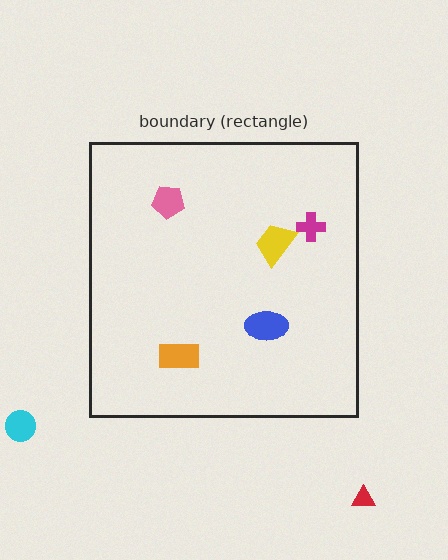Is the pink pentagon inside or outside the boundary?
Inside.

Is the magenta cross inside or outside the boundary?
Inside.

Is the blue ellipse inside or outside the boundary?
Inside.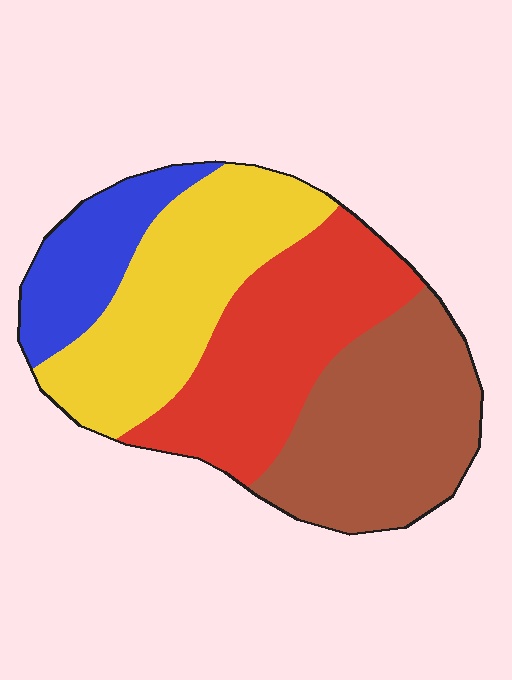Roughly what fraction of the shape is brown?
Brown covers about 30% of the shape.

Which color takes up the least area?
Blue, at roughly 15%.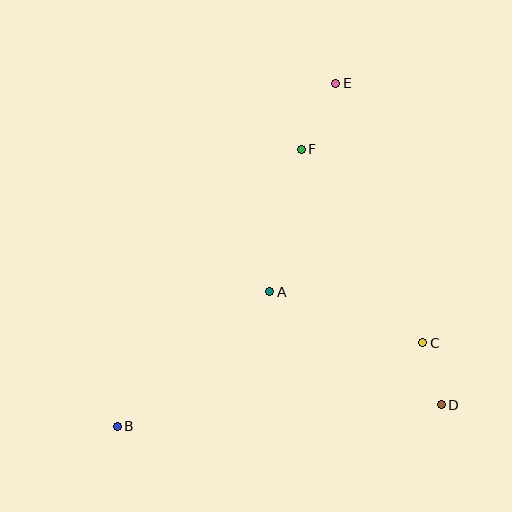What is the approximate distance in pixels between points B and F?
The distance between B and F is approximately 333 pixels.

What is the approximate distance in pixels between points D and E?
The distance between D and E is approximately 338 pixels.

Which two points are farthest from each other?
Points B and E are farthest from each other.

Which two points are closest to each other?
Points C and D are closest to each other.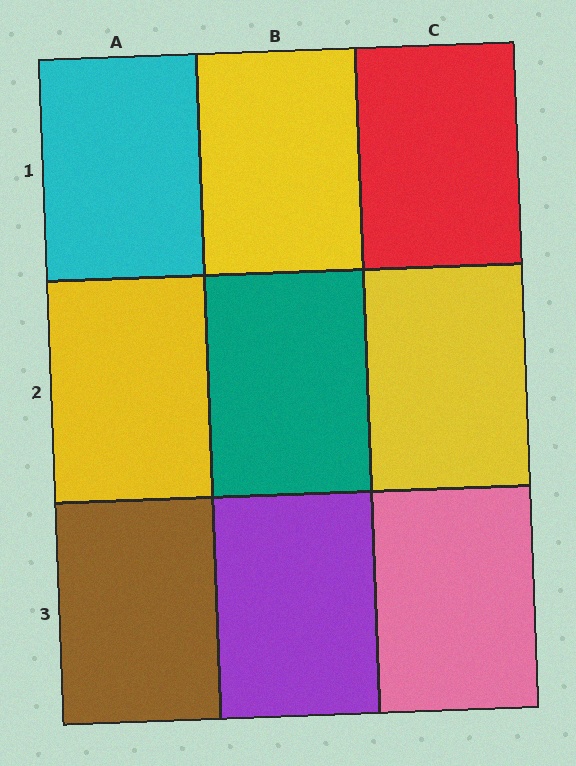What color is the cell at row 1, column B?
Yellow.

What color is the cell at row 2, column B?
Teal.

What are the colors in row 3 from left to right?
Brown, purple, pink.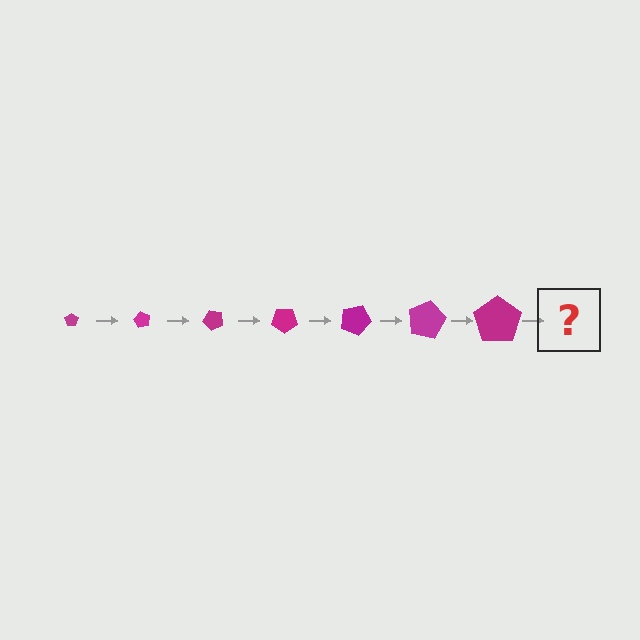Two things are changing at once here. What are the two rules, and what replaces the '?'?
The two rules are that the pentagon grows larger each step and it rotates 60 degrees each step. The '?' should be a pentagon, larger than the previous one and rotated 420 degrees from the start.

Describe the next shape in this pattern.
It should be a pentagon, larger than the previous one and rotated 420 degrees from the start.